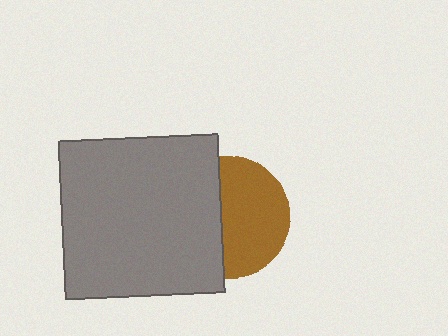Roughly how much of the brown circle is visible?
About half of it is visible (roughly 57%).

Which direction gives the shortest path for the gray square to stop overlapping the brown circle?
Moving left gives the shortest separation.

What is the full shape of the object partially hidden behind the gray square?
The partially hidden object is a brown circle.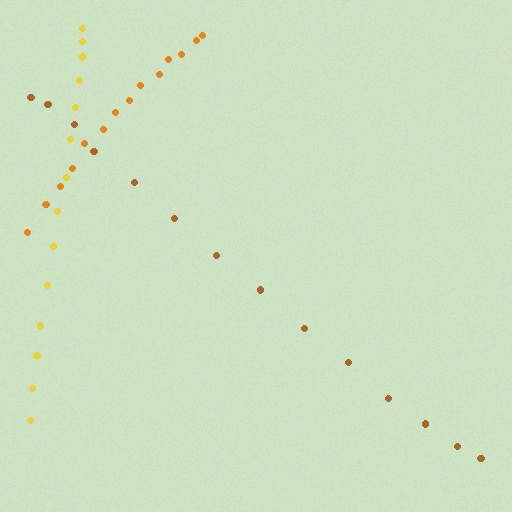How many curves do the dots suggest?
There are 3 distinct paths.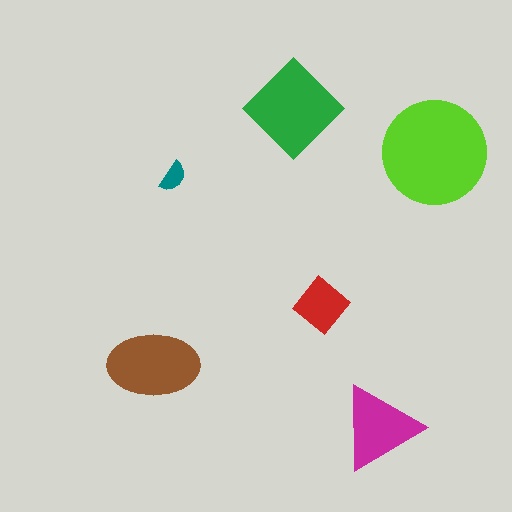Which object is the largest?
The lime circle.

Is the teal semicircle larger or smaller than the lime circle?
Smaller.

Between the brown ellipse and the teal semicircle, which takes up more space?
The brown ellipse.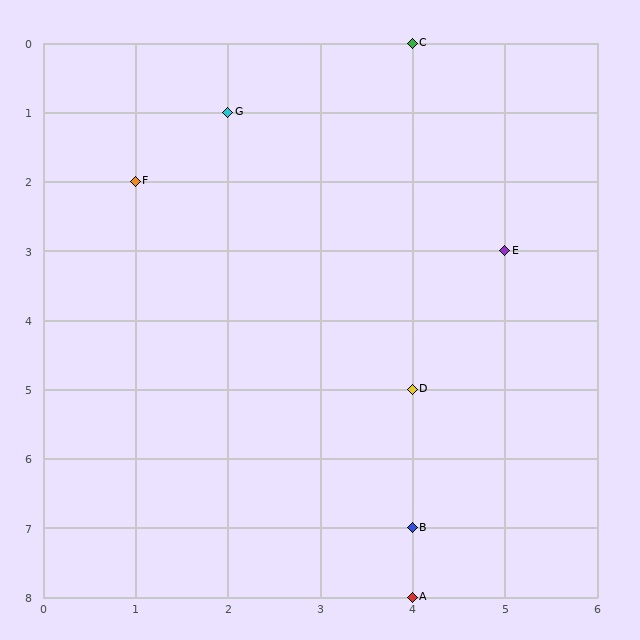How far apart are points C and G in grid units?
Points C and G are 2 columns and 1 row apart (about 2.2 grid units diagonally).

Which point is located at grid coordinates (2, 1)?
Point G is at (2, 1).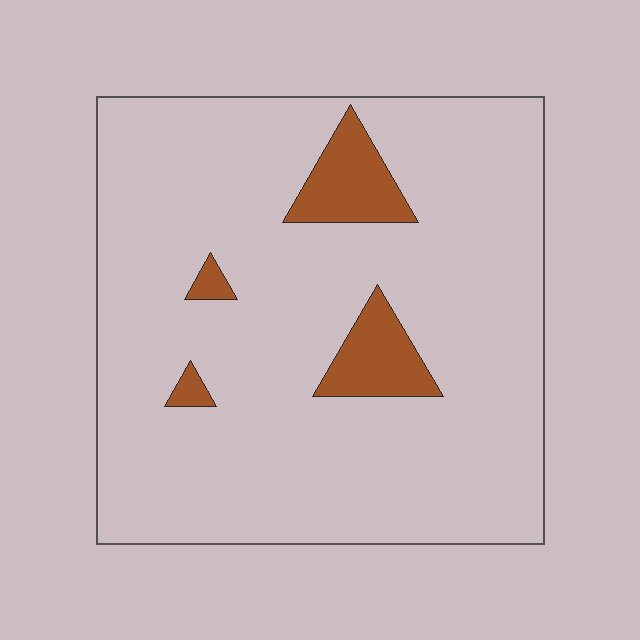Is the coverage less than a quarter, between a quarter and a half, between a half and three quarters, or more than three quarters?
Less than a quarter.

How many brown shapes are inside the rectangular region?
4.